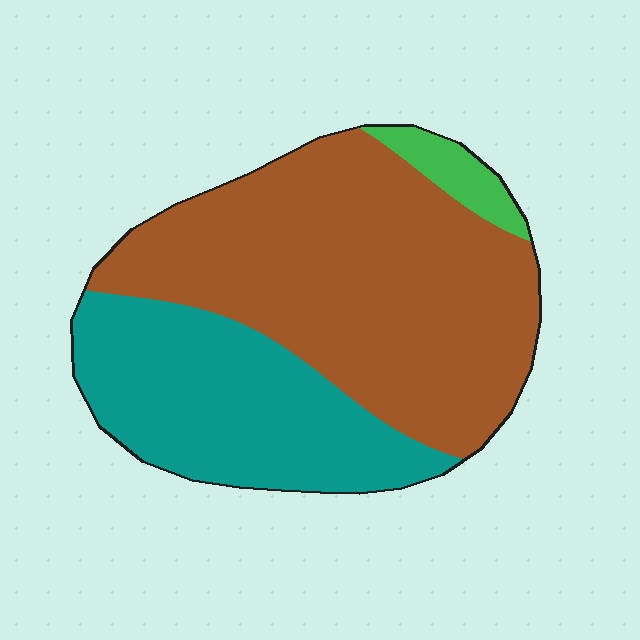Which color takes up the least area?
Green, at roughly 5%.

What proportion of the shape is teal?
Teal takes up about one third (1/3) of the shape.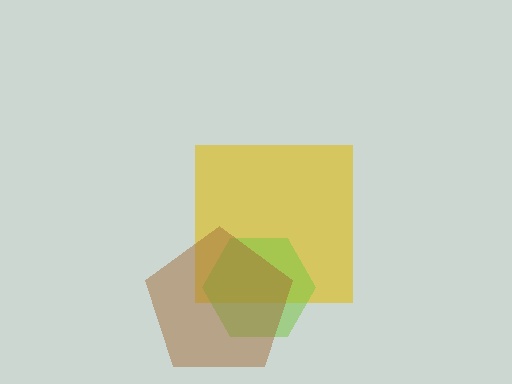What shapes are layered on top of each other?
The layered shapes are: a yellow square, a lime hexagon, a brown pentagon.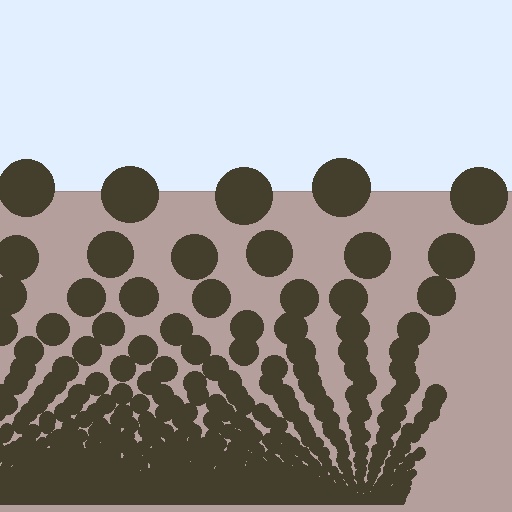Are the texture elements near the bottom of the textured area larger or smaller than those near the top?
Smaller. The gradient is inverted — elements near the bottom are smaller and denser.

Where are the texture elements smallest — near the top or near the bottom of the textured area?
Near the bottom.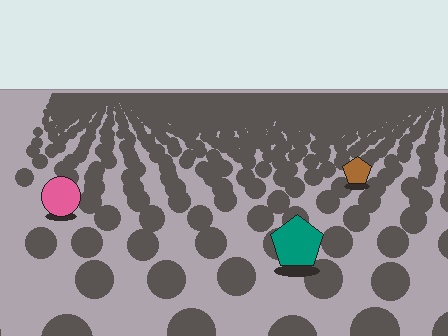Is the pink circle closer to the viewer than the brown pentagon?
Yes. The pink circle is closer — you can tell from the texture gradient: the ground texture is coarser near it.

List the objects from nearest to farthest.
From nearest to farthest: the teal pentagon, the pink circle, the brown pentagon.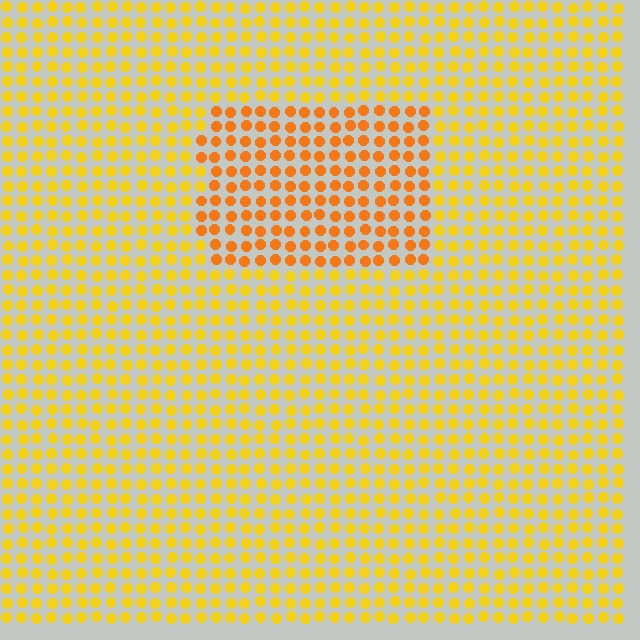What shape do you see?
I see a rectangle.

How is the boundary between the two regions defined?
The boundary is defined purely by a slight shift in hue (about 25 degrees). Spacing, size, and orientation are identical on both sides.